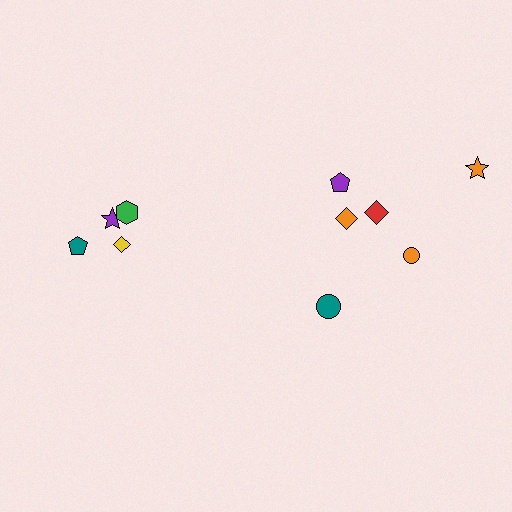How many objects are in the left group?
There are 4 objects.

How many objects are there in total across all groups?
There are 10 objects.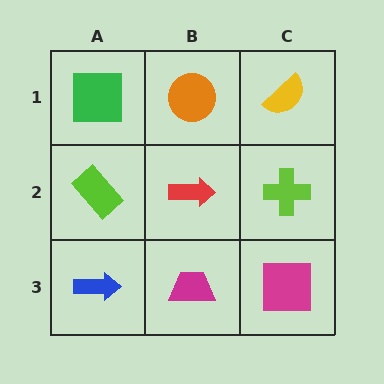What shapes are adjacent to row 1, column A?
A lime rectangle (row 2, column A), an orange circle (row 1, column B).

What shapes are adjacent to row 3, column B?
A red arrow (row 2, column B), a blue arrow (row 3, column A), a magenta square (row 3, column C).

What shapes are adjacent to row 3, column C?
A lime cross (row 2, column C), a magenta trapezoid (row 3, column B).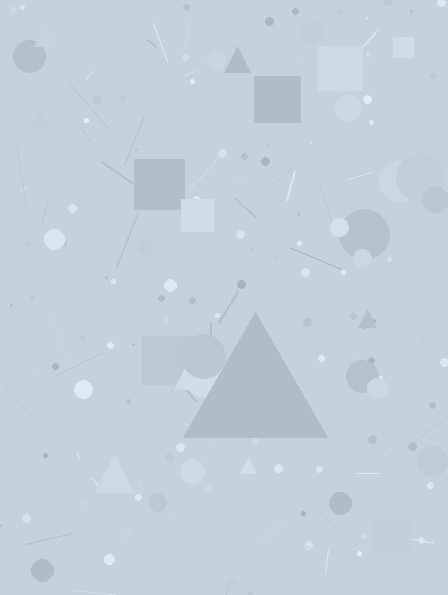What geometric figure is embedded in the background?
A triangle is embedded in the background.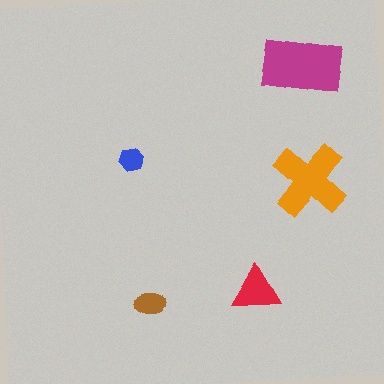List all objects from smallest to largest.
The blue hexagon, the brown ellipse, the red triangle, the orange cross, the magenta rectangle.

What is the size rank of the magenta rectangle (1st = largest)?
1st.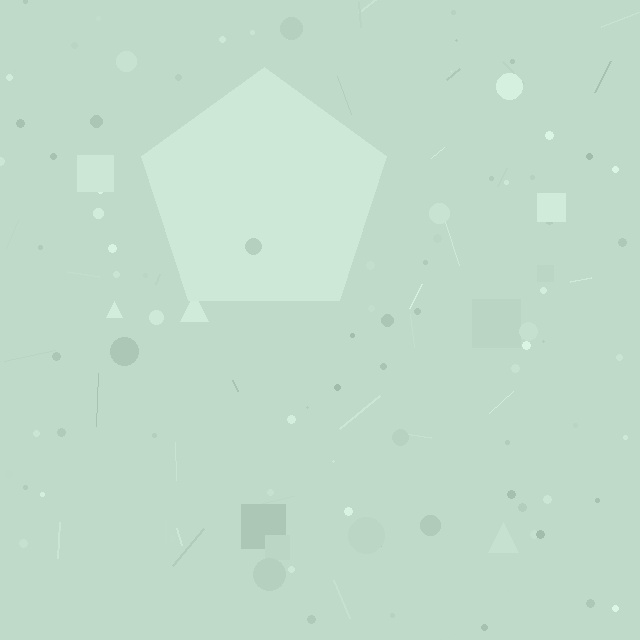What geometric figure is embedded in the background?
A pentagon is embedded in the background.